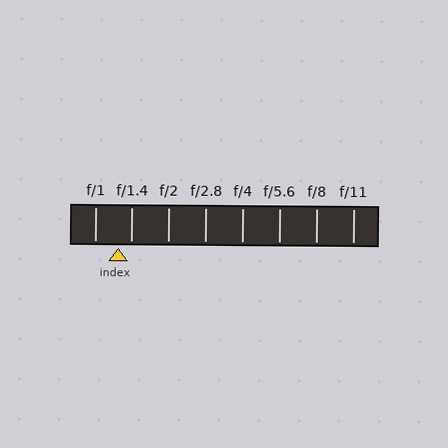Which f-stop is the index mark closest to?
The index mark is closest to f/1.4.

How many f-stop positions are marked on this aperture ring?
There are 8 f-stop positions marked.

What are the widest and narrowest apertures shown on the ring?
The widest aperture shown is f/1 and the narrowest is f/11.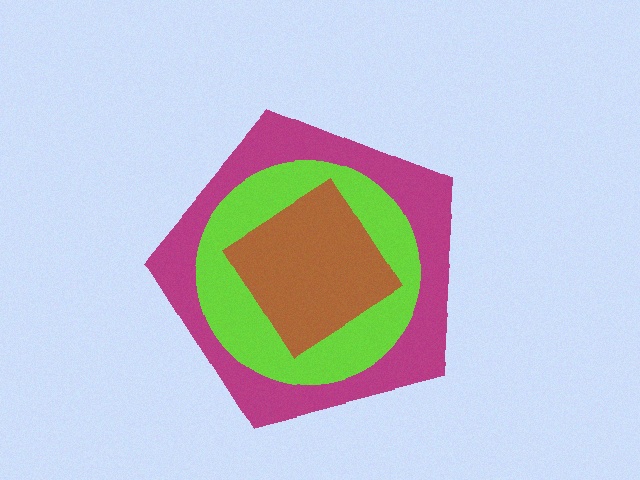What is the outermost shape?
The magenta pentagon.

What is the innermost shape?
The brown diamond.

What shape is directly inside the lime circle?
The brown diamond.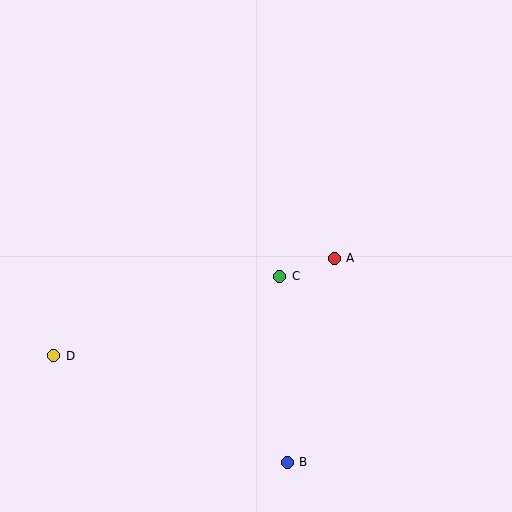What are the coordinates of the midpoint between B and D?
The midpoint between B and D is at (171, 409).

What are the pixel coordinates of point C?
Point C is at (280, 276).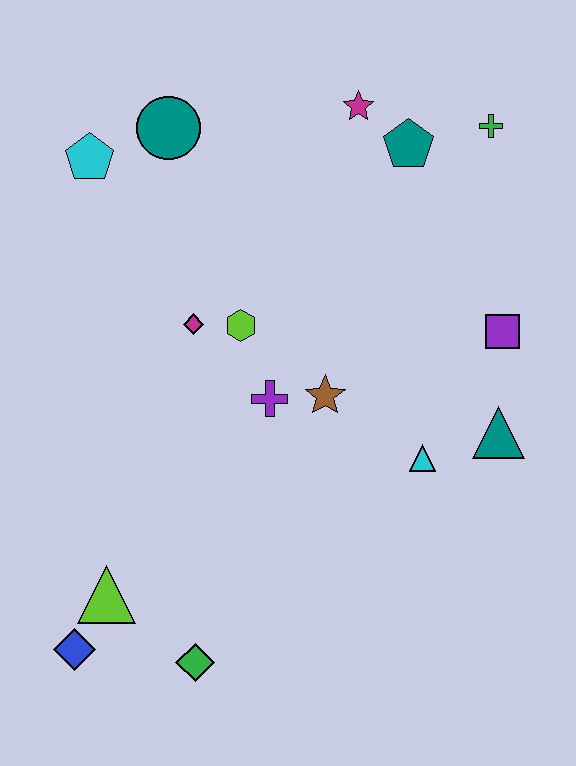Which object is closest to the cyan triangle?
The teal triangle is closest to the cyan triangle.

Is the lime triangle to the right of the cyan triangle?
No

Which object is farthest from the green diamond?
The green cross is farthest from the green diamond.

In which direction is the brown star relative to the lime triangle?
The brown star is to the right of the lime triangle.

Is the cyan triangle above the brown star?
No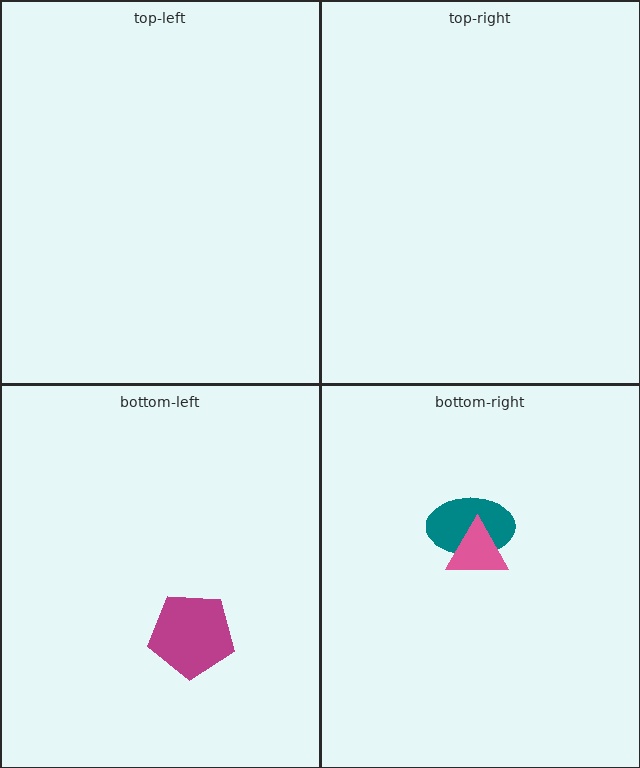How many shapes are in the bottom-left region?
1.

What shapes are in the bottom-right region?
The teal ellipse, the pink triangle.